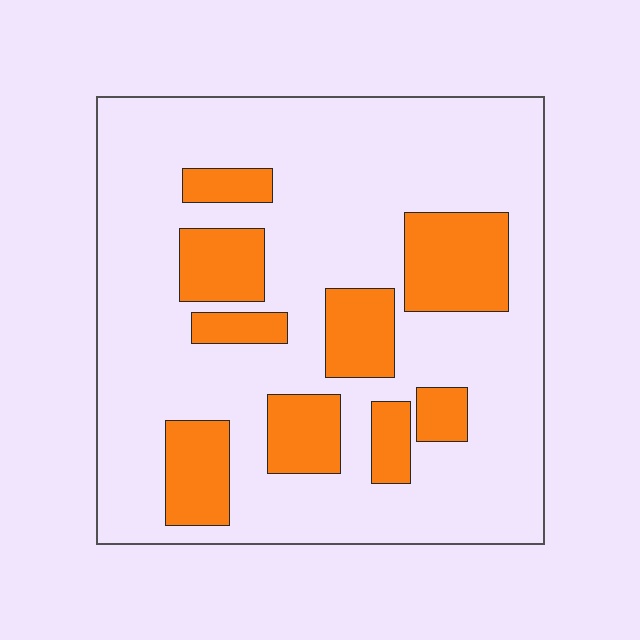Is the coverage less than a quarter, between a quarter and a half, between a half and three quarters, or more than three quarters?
Less than a quarter.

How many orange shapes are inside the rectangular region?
9.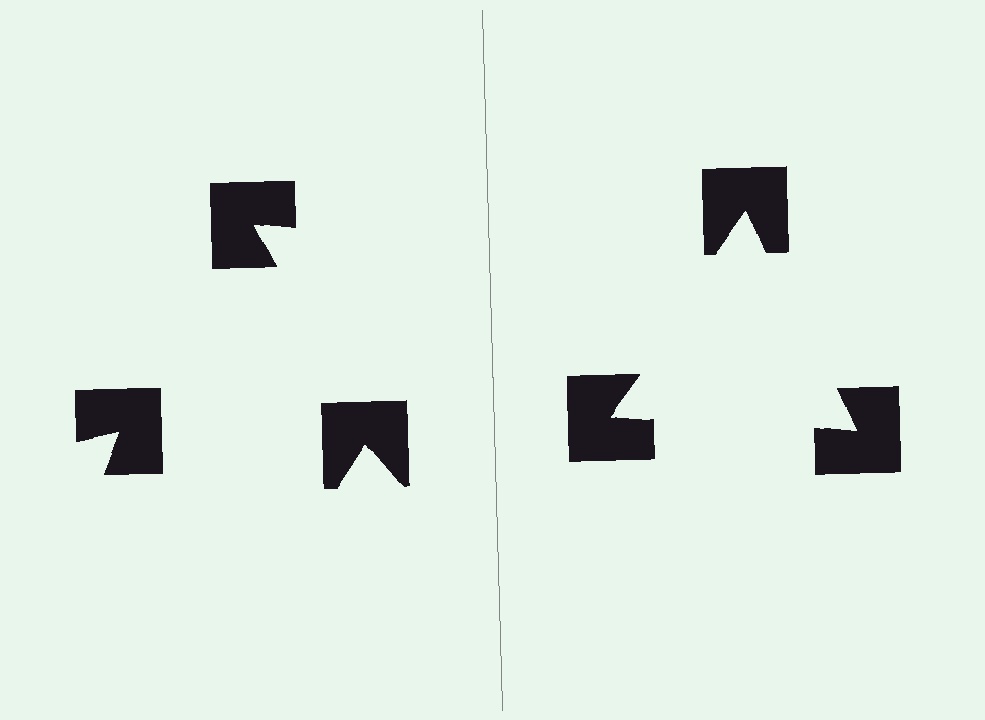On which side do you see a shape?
An illusory triangle appears on the right side. On the left side the wedge cuts are rotated, so no coherent shape forms.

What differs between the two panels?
The notched squares are positioned identically on both sides; only the wedge orientations differ. On the right they align to a triangle; on the left they are misaligned.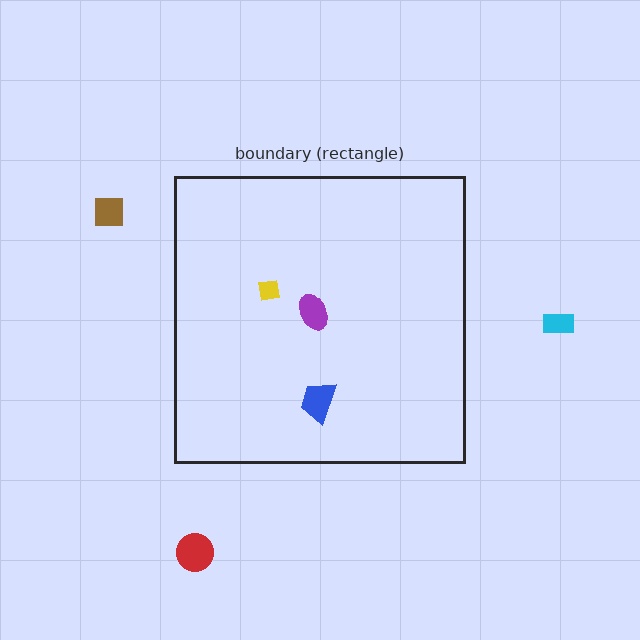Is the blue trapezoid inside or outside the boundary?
Inside.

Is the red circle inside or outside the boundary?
Outside.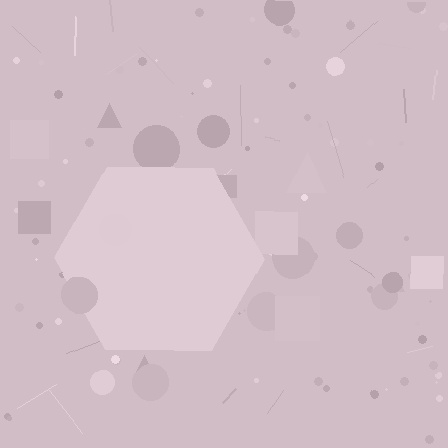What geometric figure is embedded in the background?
A hexagon is embedded in the background.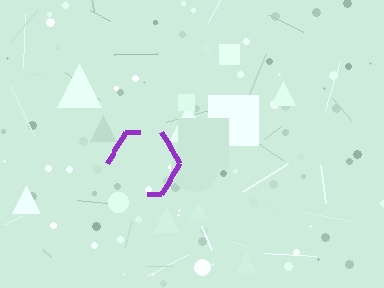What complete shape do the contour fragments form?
The contour fragments form a hexagon.